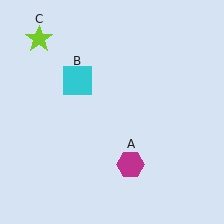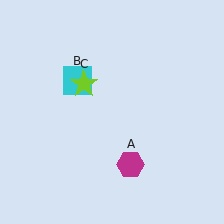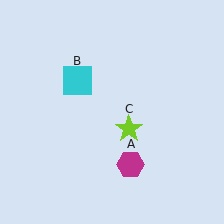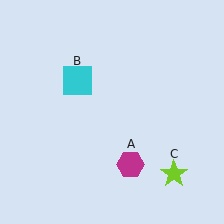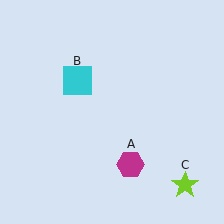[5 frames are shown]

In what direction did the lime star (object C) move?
The lime star (object C) moved down and to the right.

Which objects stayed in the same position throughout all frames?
Magenta hexagon (object A) and cyan square (object B) remained stationary.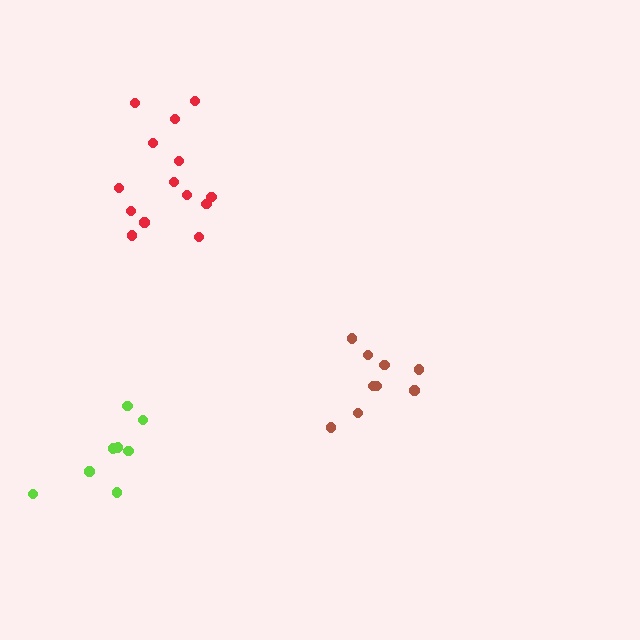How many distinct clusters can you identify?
There are 3 distinct clusters.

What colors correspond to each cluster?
The clusters are colored: lime, red, brown.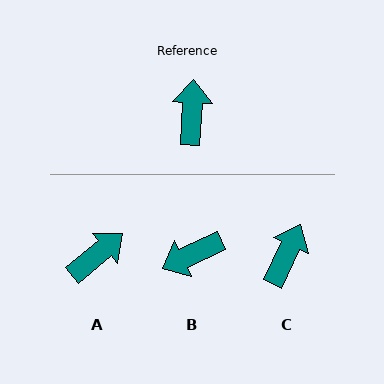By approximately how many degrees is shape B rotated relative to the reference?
Approximately 118 degrees counter-clockwise.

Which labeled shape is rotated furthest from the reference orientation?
B, about 118 degrees away.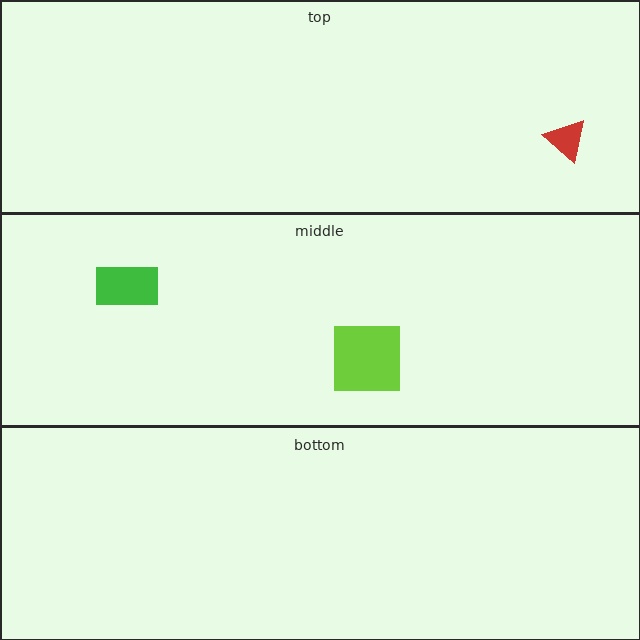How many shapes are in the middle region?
2.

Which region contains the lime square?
The middle region.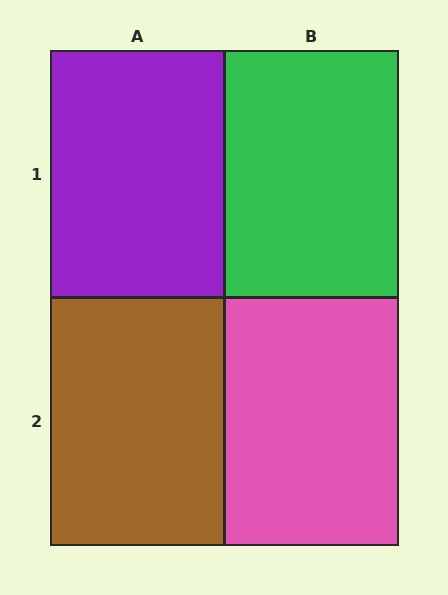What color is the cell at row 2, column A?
Brown.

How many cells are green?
1 cell is green.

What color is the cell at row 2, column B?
Pink.